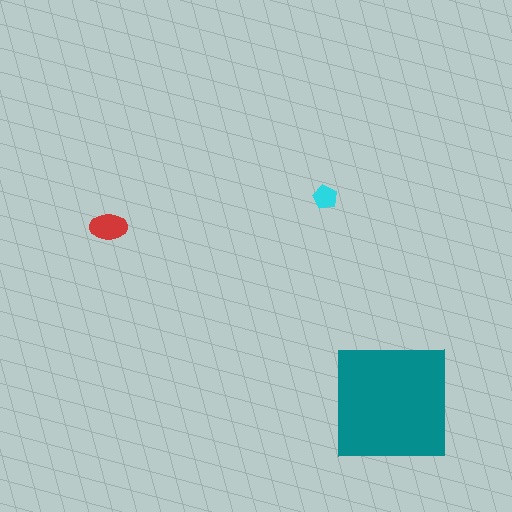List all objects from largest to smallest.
The teal square, the red ellipse, the cyan pentagon.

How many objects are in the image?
There are 3 objects in the image.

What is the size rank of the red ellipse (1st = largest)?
2nd.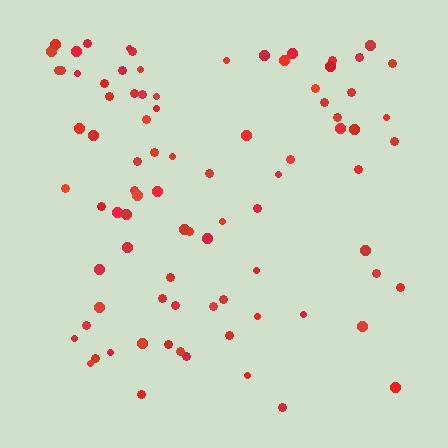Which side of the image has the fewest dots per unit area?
The right.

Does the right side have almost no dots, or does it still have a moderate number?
Still a moderate number, just noticeably fewer than the left.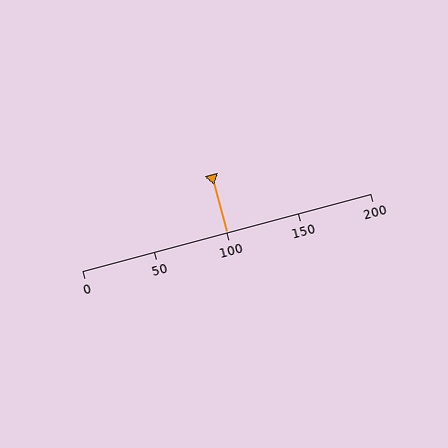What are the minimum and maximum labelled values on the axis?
The axis runs from 0 to 200.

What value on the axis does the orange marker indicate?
The marker indicates approximately 100.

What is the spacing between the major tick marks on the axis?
The major ticks are spaced 50 apart.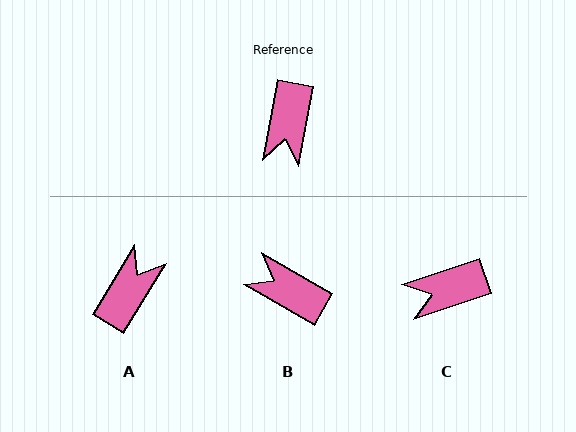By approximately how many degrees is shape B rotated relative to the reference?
Approximately 109 degrees clockwise.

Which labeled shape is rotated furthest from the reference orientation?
A, about 159 degrees away.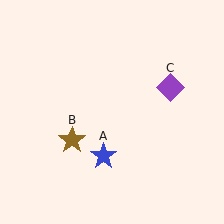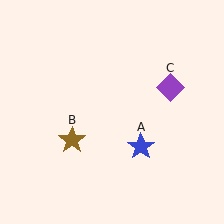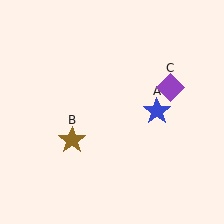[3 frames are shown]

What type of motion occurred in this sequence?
The blue star (object A) rotated counterclockwise around the center of the scene.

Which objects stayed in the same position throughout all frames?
Brown star (object B) and purple diamond (object C) remained stationary.